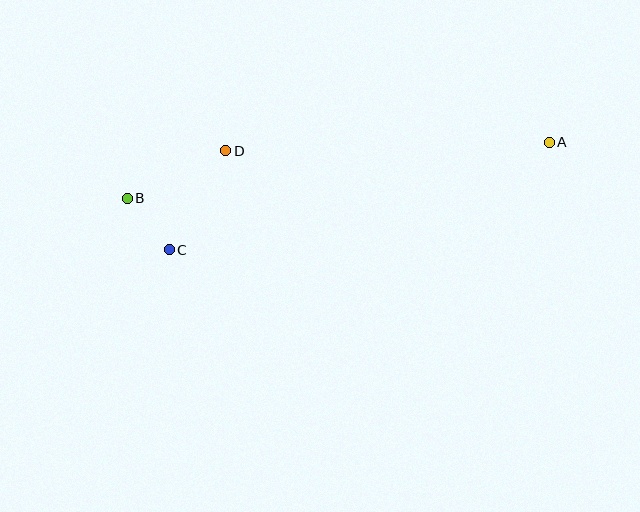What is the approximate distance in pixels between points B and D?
The distance between B and D is approximately 109 pixels.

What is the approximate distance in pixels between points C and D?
The distance between C and D is approximately 114 pixels.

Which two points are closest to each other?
Points B and C are closest to each other.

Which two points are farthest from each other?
Points A and B are farthest from each other.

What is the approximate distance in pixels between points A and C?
The distance between A and C is approximately 395 pixels.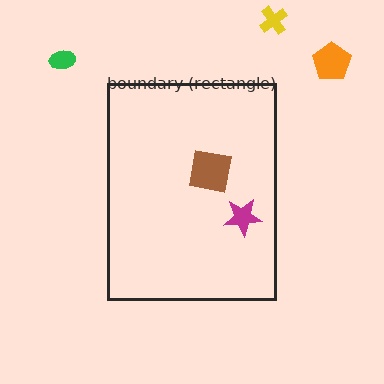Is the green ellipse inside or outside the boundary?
Outside.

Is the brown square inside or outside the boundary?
Inside.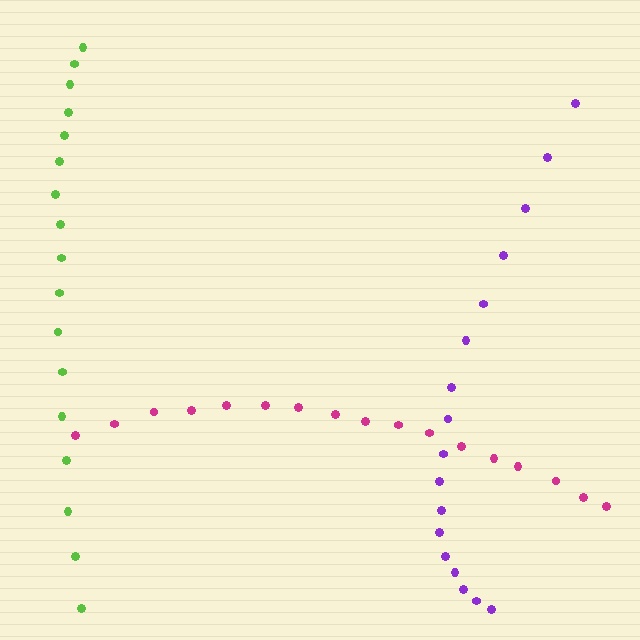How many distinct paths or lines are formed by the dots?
There are 3 distinct paths.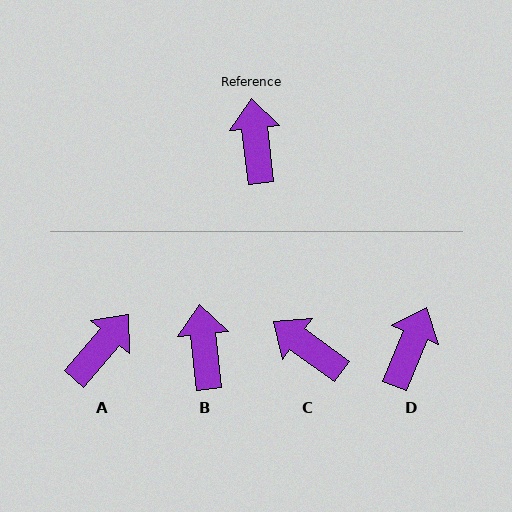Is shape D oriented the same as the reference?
No, it is off by about 28 degrees.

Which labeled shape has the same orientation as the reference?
B.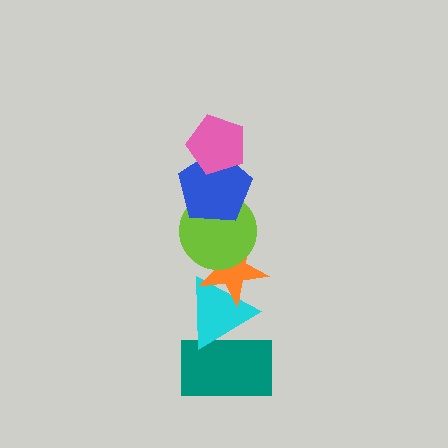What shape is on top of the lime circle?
The blue pentagon is on top of the lime circle.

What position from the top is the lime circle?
The lime circle is 3rd from the top.